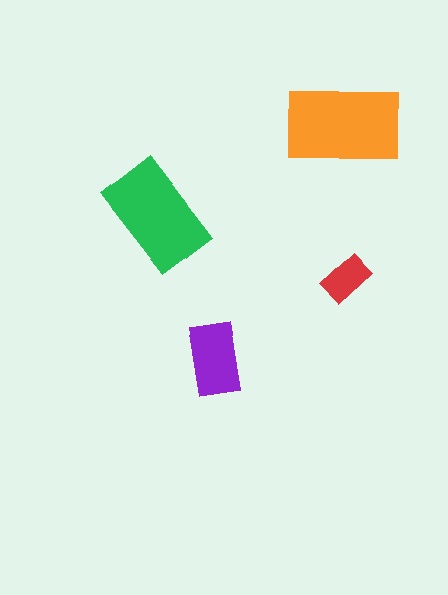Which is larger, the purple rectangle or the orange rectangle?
The orange one.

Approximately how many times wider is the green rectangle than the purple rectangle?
About 1.5 times wider.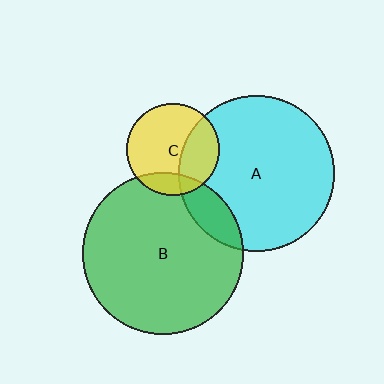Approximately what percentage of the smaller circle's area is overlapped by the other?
Approximately 15%.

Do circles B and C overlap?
Yes.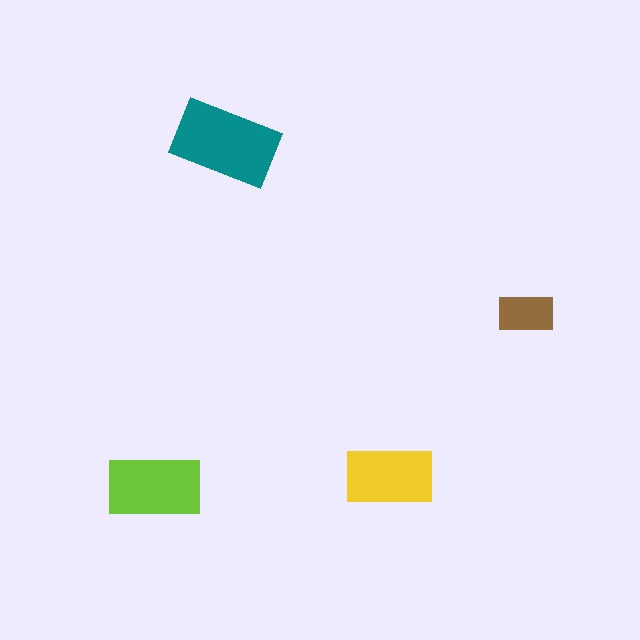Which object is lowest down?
The lime rectangle is bottommost.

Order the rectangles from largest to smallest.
the teal one, the lime one, the yellow one, the brown one.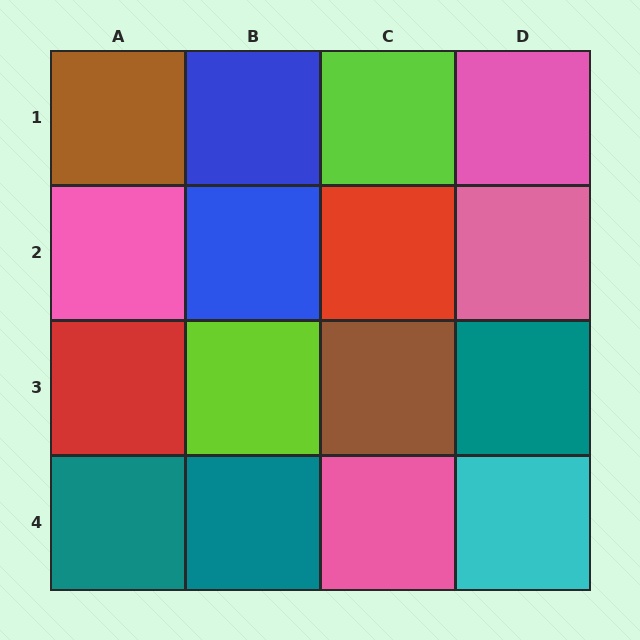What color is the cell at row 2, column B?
Blue.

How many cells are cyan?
1 cell is cyan.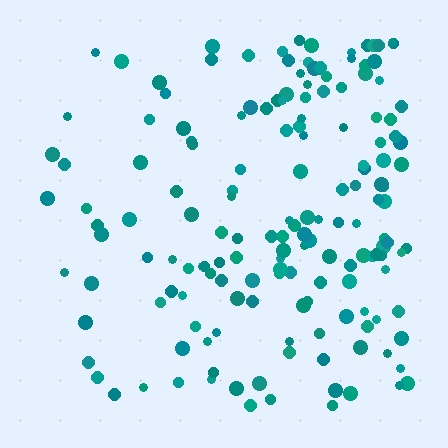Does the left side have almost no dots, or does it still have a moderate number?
Still a moderate number, just noticeably fewer than the right.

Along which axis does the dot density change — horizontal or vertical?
Horizontal.